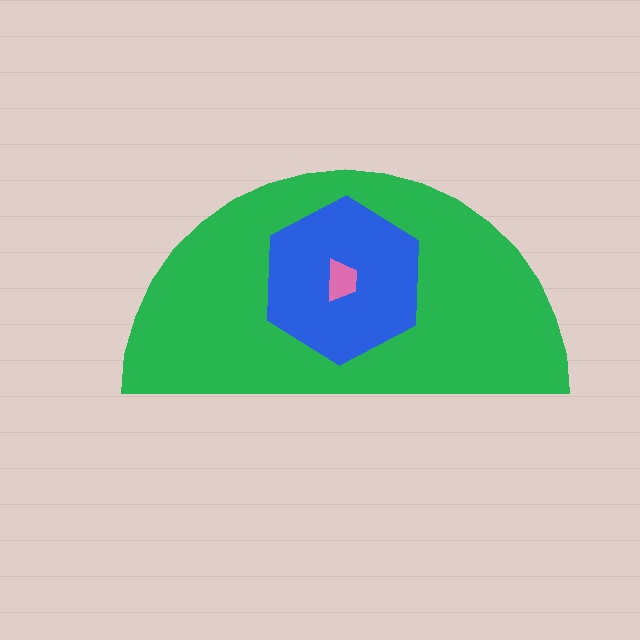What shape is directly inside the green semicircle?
The blue hexagon.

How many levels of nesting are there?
3.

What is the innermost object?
The pink trapezoid.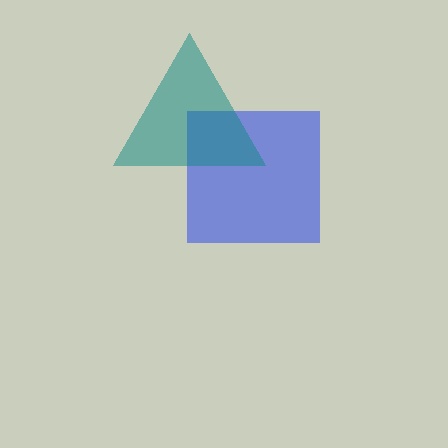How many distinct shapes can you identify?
There are 2 distinct shapes: a blue square, a teal triangle.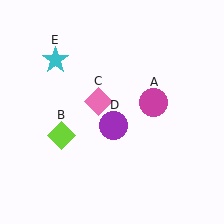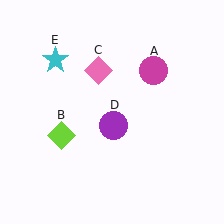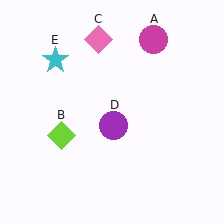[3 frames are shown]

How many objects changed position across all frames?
2 objects changed position: magenta circle (object A), pink diamond (object C).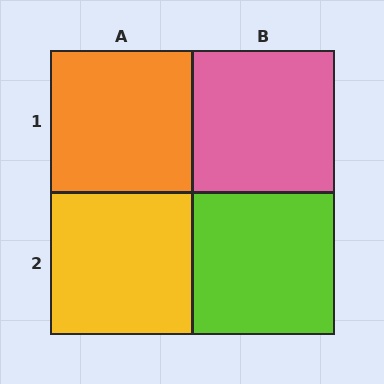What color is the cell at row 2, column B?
Lime.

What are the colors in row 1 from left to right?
Orange, pink.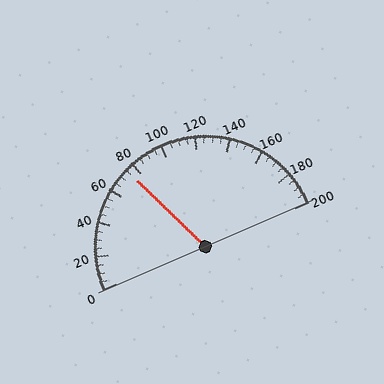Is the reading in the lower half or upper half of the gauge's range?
The reading is in the lower half of the range (0 to 200).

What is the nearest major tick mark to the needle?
The nearest major tick mark is 80.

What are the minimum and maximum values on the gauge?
The gauge ranges from 0 to 200.